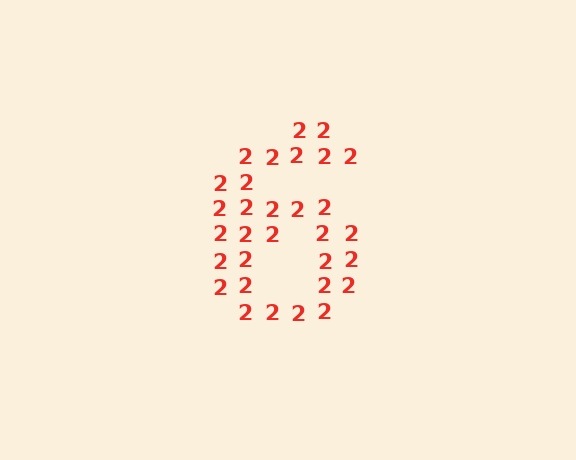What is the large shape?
The large shape is the digit 6.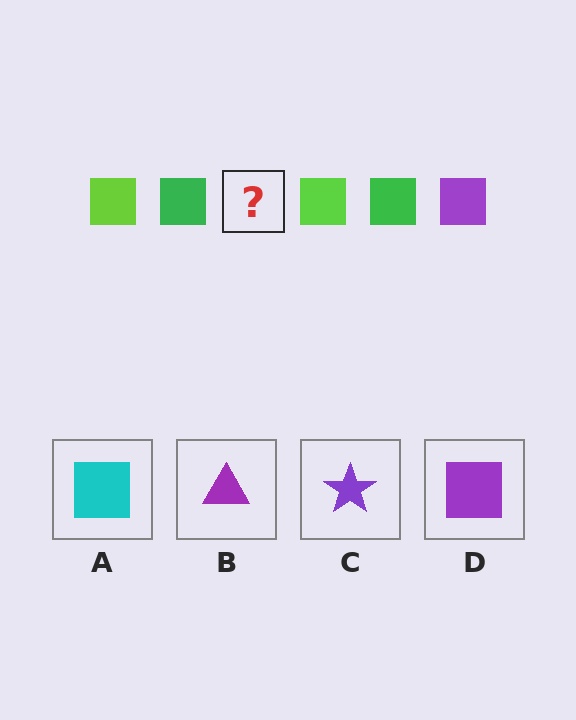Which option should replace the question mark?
Option D.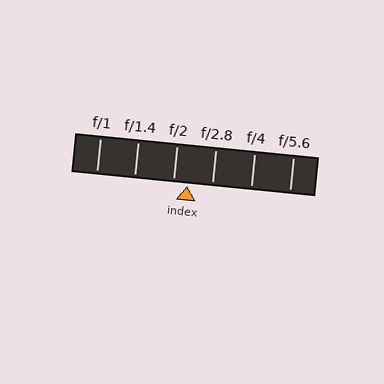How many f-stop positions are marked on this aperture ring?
There are 6 f-stop positions marked.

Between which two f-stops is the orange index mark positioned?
The index mark is between f/2 and f/2.8.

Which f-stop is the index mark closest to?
The index mark is closest to f/2.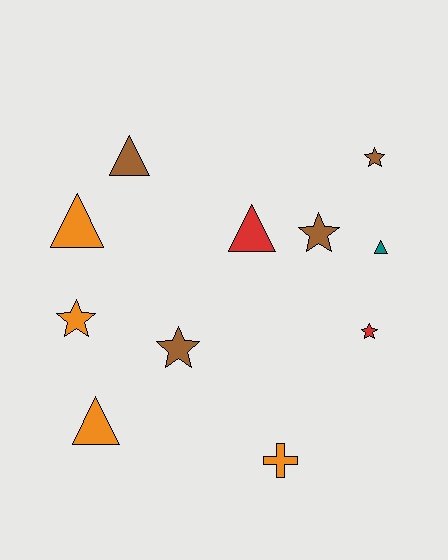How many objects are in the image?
There are 11 objects.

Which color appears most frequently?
Brown, with 4 objects.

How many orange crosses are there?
There is 1 orange cross.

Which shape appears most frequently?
Star, with 5 objects.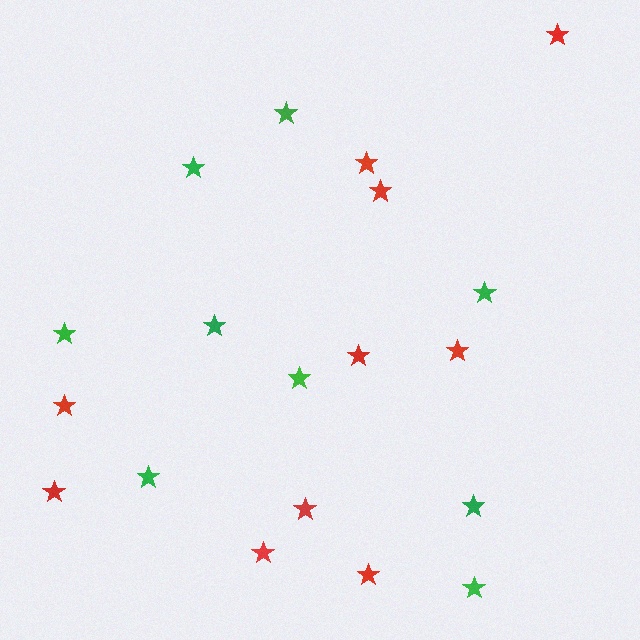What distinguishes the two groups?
There are 2 groups: one group of red stars (10) and one group of green stars (9).